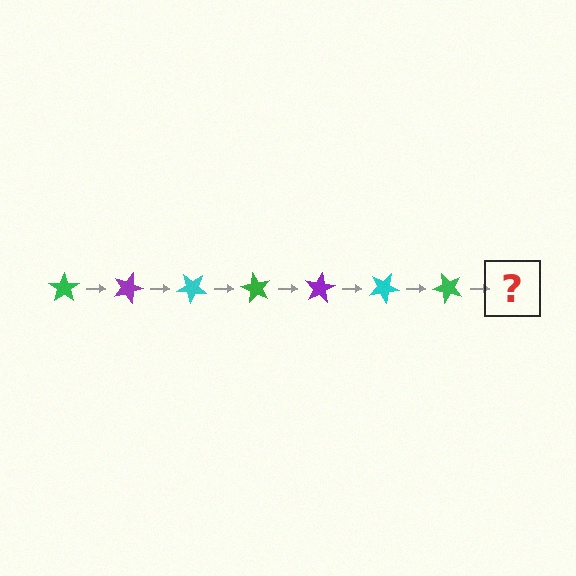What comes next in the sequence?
The next element should be a purple star, rotated 140 degrees from the start.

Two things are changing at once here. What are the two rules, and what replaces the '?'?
The two rules are that it rotates 20 degrees each step and the color cycles through green, purple, and cyan. The '?' should be a purple star, rotated 140 degrees from the start.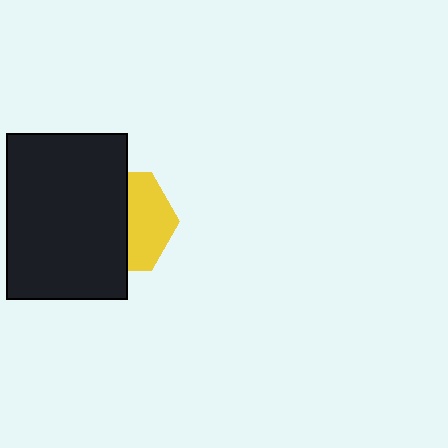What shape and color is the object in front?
The object in front is a black rectangle.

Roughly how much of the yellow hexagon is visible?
A small part of it is visible (roughly 45%).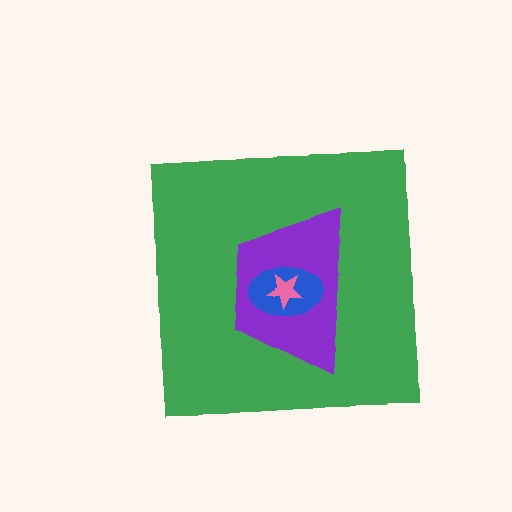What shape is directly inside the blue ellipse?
The pink star.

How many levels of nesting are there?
4.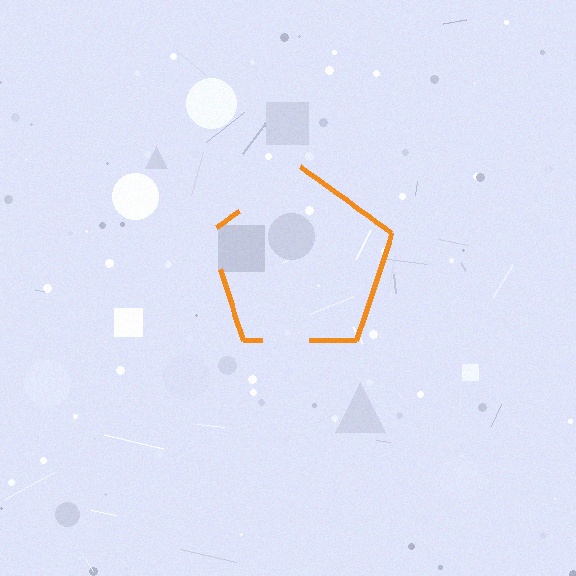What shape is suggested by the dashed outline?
The dashed outline suggests a pentagon.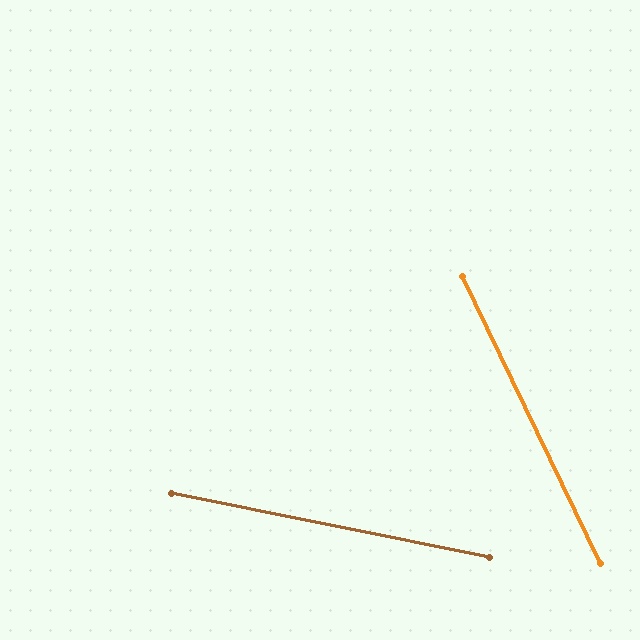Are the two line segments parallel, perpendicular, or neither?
Neither parallel nor perpendicular — they differ by about 53°.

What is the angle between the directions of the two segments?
Approximately 53 degrees.